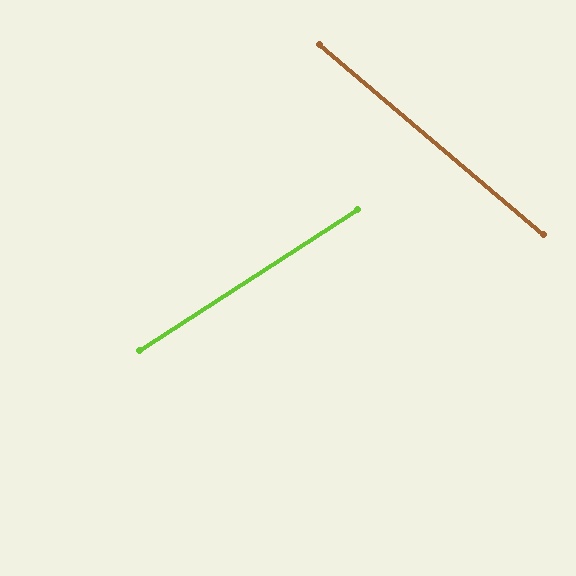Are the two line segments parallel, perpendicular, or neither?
Neither parallel nor perpendicular — they differ by about 73°.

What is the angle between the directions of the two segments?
Approximately 73 degrees.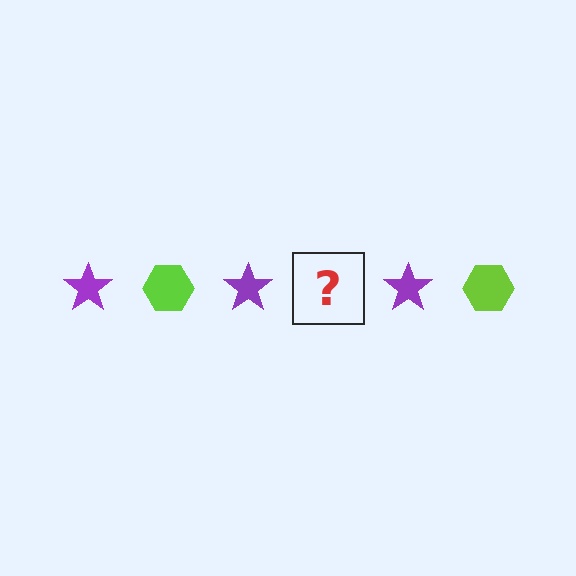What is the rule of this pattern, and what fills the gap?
The rule is that the pattern alternates between purple star and lime hexagon. The gap should be filled with a lime hexagon.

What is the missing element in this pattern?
The missing element is a lime hexagon.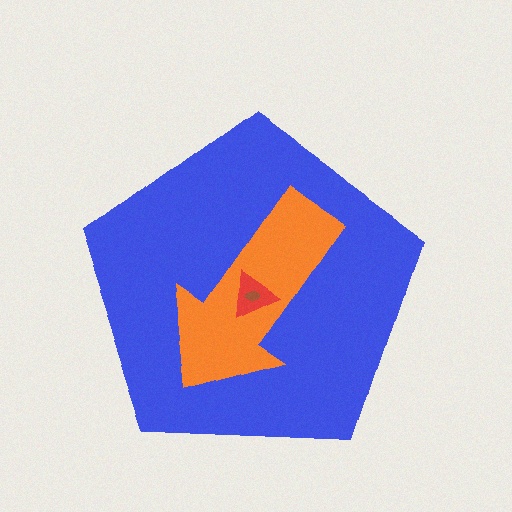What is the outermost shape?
The blue pentagon.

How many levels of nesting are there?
4.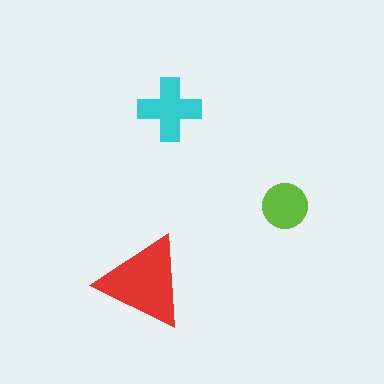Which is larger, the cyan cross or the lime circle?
The cyan cross.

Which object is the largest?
The red triangle.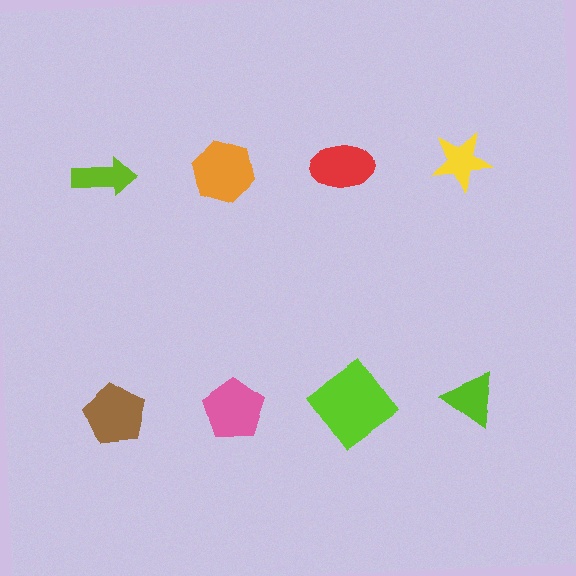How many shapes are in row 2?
4 shapes.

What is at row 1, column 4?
A yellow star.